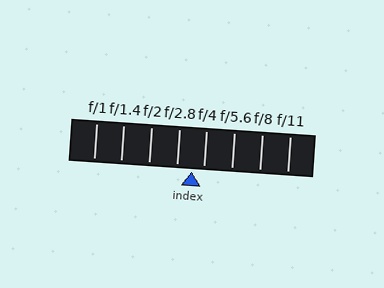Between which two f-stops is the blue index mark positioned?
The index mark is between f/2.8 and f/4.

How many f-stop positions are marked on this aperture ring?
There are 8 f-stop positions marked.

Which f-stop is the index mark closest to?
The index mark is closest to f/4.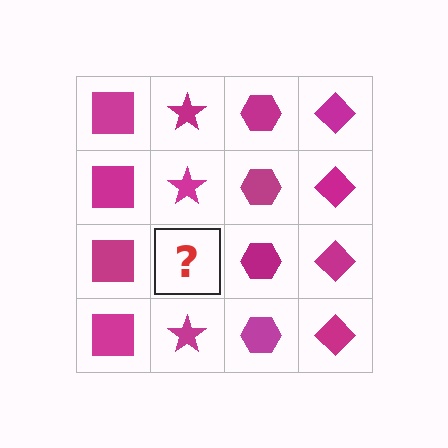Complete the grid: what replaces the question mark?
The question mark should be replaced with a magenta star.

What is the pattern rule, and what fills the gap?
The rule is that each column has a consistent shape. The gap should be filled with a magenta star.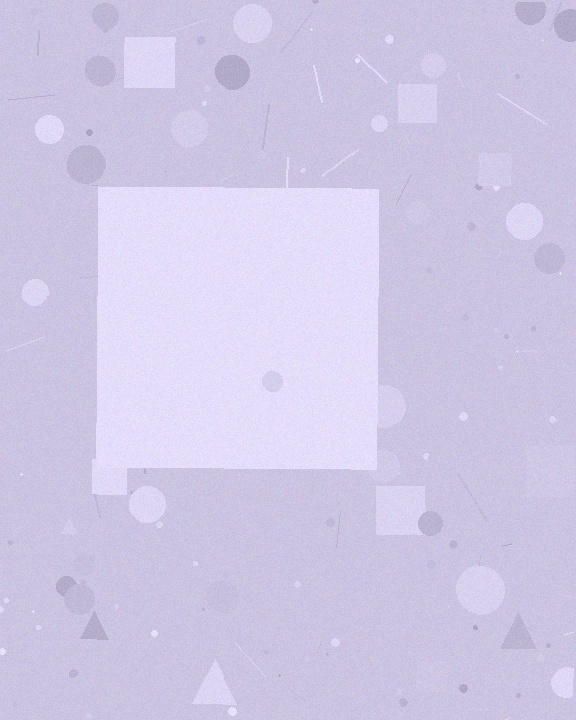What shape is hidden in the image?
A square is hidden in the image.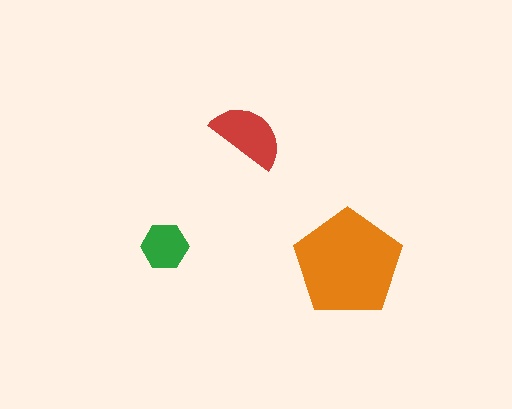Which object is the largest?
The orange pentagon.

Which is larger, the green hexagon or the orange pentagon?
The orange pentagon.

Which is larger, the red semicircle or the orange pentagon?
The orange pentagon.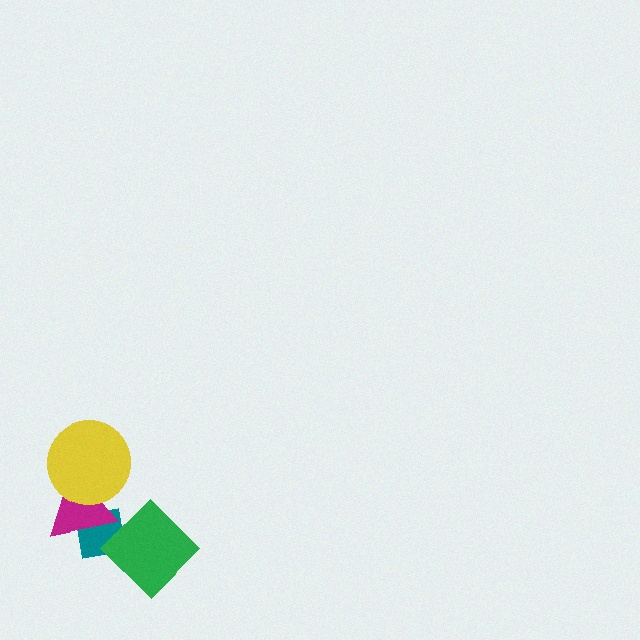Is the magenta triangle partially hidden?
Yes, it is partially covered by another shape.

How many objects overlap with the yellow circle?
1 object overlaps with the yellow circle.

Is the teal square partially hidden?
Yes, it is partially covered by another shape.